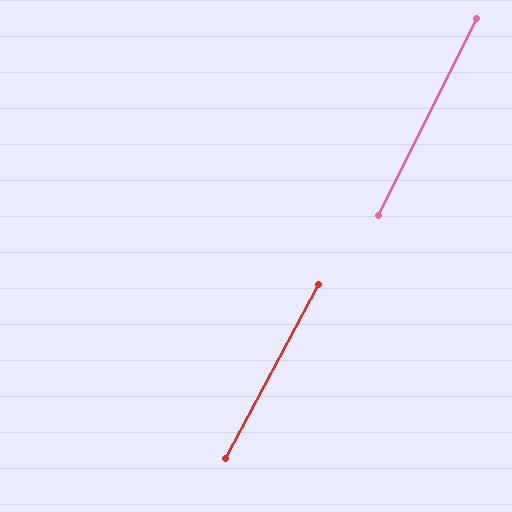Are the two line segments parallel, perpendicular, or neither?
Parallel — their directions differ by only 1.5°.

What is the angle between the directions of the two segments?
Approximately 2 degrees.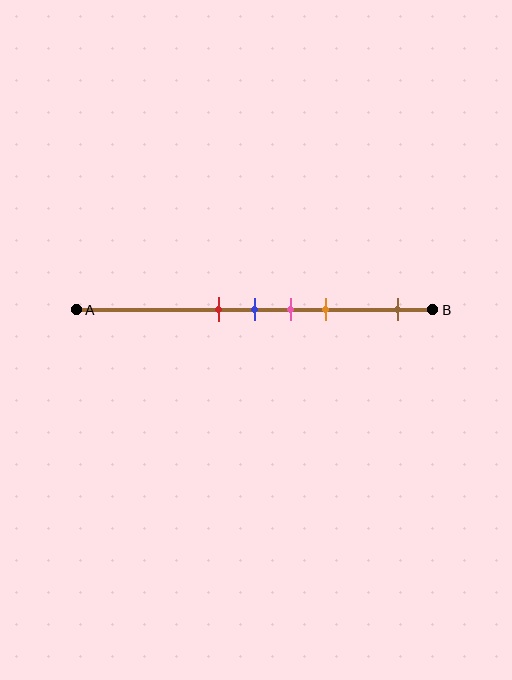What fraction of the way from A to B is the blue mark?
The blue mark is approximately 50% (0.5) of the way from A to B.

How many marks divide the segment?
There are 5 marks dividing the segment.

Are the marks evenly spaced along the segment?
No, the marks are not evenly spaced.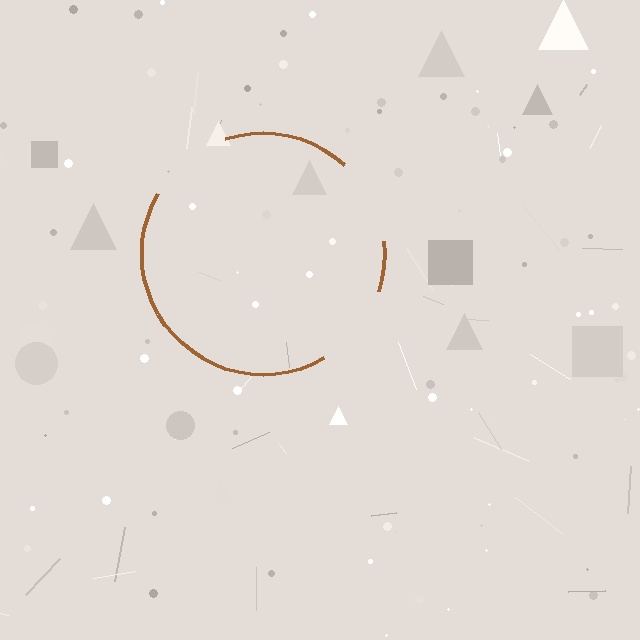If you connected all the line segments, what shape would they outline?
They would outline a circle.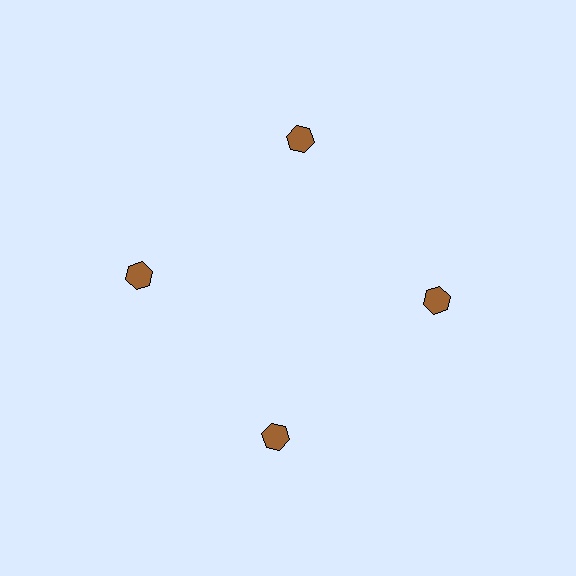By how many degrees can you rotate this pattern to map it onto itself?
The pattern maps onto itself every 90 degrees of rotation.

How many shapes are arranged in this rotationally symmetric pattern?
There are 4 shapes, arranged in 4 groups of 1.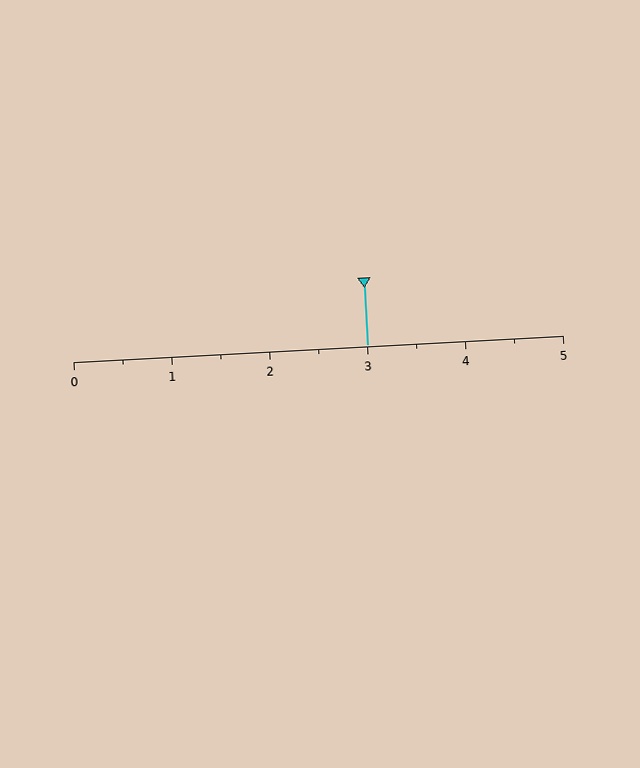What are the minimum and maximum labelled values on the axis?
The axis runs from 0 to 5.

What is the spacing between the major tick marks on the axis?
The major ticks are spaced 1 apart.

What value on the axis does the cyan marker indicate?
The marker indicates approximately 3.